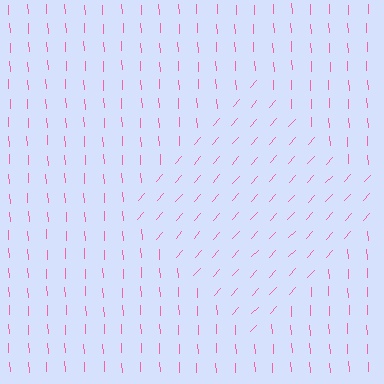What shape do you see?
I see a diamond.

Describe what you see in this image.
The image is filled with small pink line segments. A diamond region in the image has lines oriented differently from the surrounding lines, creating a visible texture boundary.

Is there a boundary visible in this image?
Yes, there is a texture boundary formed by a change in line orientation.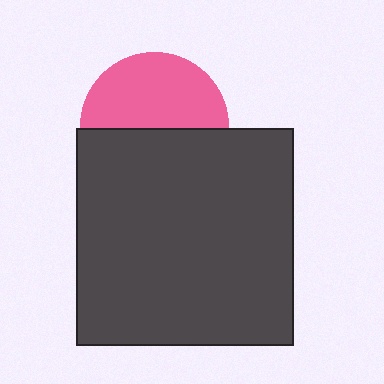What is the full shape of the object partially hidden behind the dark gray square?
The partially hidden object is a pink circle.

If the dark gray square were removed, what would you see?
You would see the complete pink circle.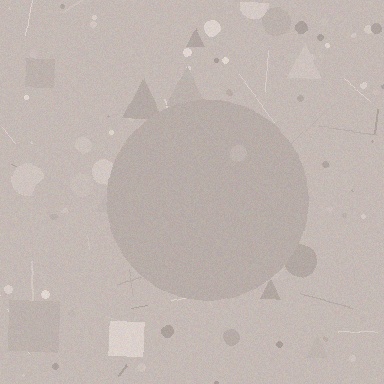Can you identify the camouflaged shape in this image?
The camouflaged shape is a circle.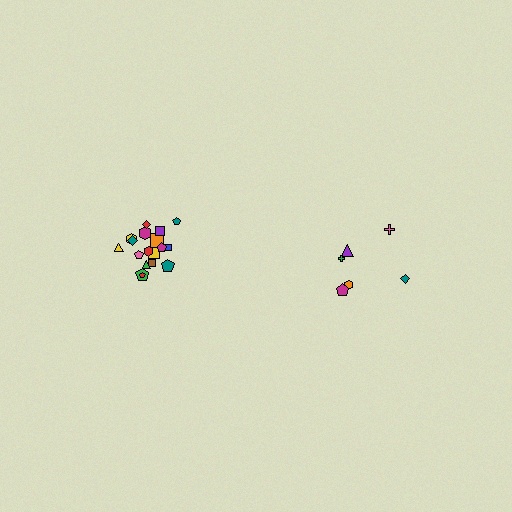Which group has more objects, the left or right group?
The left group.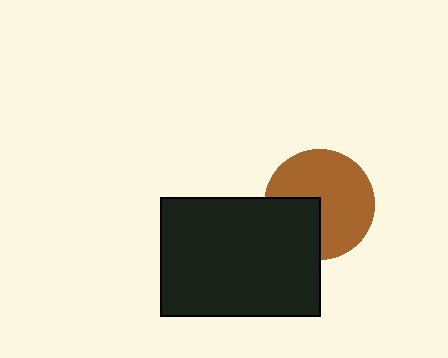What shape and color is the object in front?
The object in front is a black rectangle.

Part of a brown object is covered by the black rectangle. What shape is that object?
It is a circle.